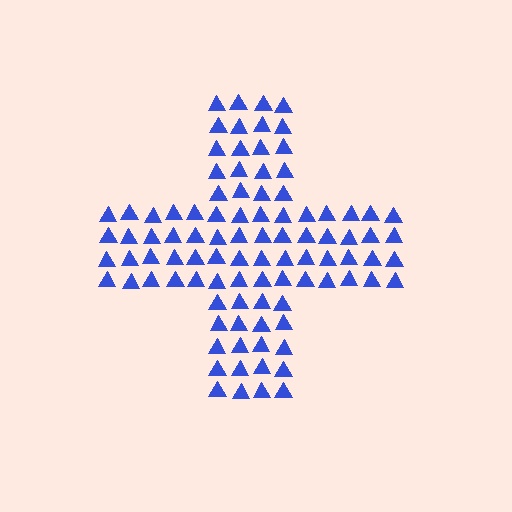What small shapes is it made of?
It is made of small triangles.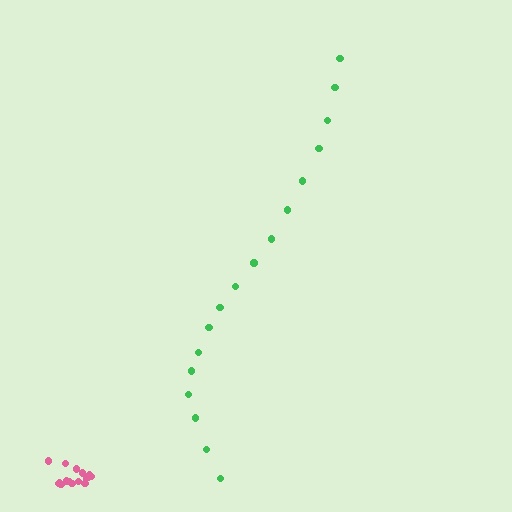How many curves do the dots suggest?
There are 2 distinct paths.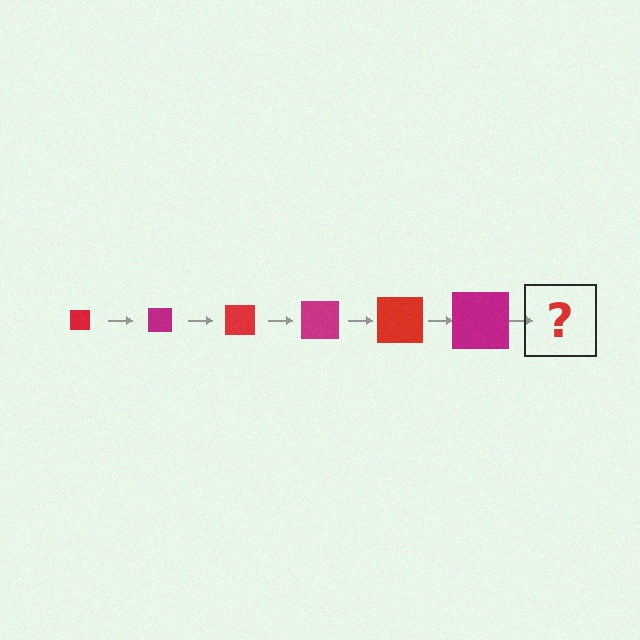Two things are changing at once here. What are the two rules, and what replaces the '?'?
The two rules are that the square grows larger each step and the color cycles through red and magenta. The '?' should be a red square, larger than the previous one.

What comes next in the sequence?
The next element should be a red square, larger than the previous one.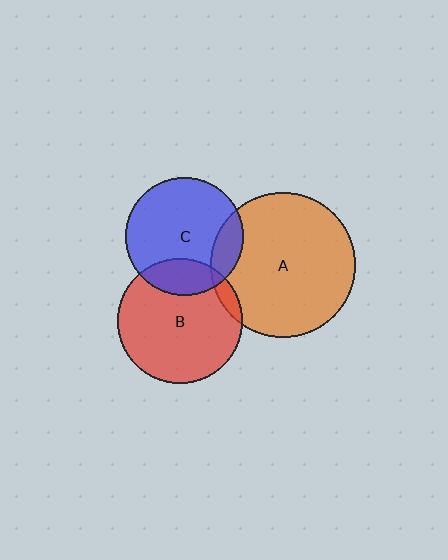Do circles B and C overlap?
Yes.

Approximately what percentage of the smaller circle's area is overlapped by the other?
Approximately 20%.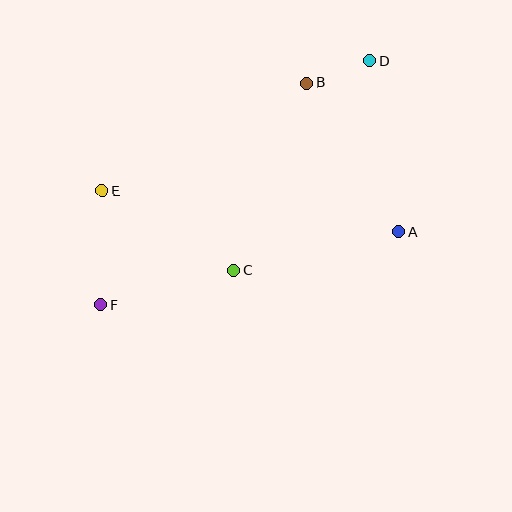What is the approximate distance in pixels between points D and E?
The distance between D and E is approximately 298 pixels.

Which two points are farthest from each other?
Points D and F are farthest from each other.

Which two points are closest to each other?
Points B and D are closest to each other.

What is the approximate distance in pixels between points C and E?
The distance between C and E is approximately 154 pixels.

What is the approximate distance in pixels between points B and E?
The distance between B and E is approximately 231 pixels.